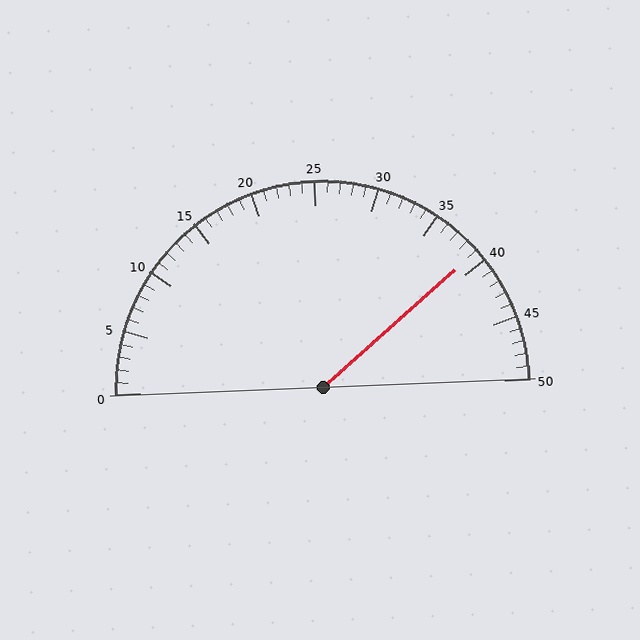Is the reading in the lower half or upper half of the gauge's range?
The reading is in the upper half of the range (0 to 50).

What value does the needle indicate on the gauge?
The needle indicates approximately 39.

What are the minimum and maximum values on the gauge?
The gauge ranges from 0 to 50.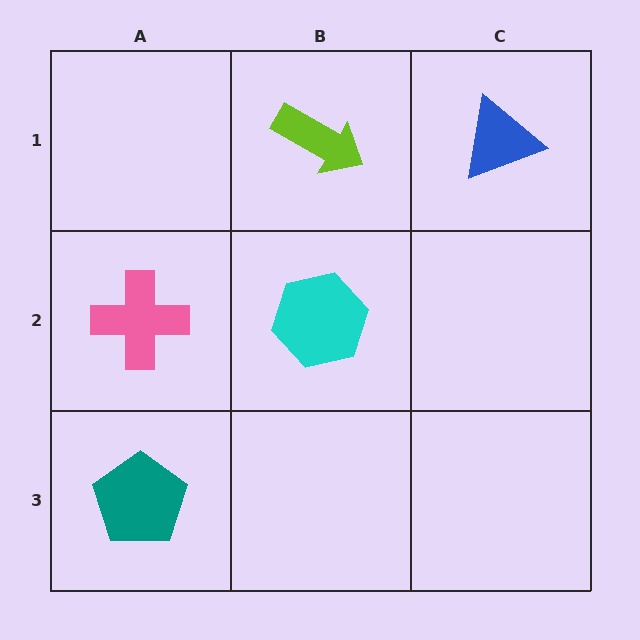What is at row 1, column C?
A blue triangle.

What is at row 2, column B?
A cyan hexagon.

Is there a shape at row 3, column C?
No, that cell is empty.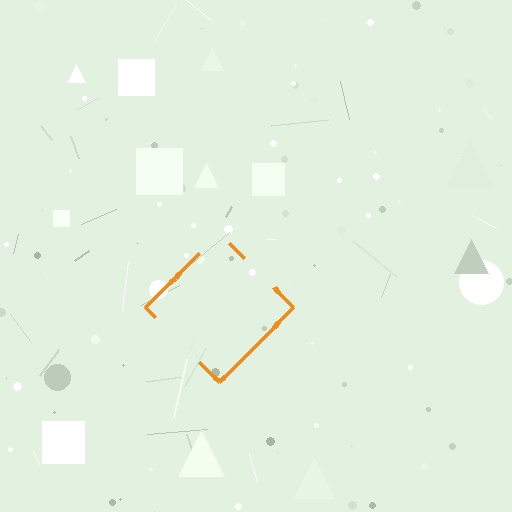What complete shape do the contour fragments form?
The contour fragments form a diamond.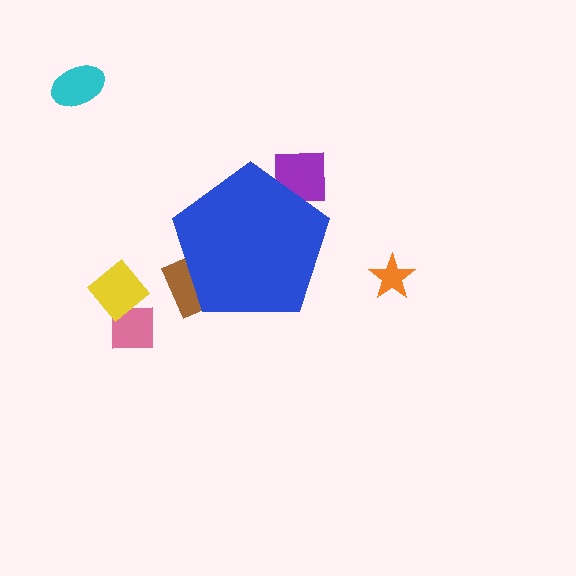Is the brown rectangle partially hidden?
Yes, the brown rectangle is partially hidden behind the blue pentagon.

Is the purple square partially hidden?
Yes, the purple square is partially hidden behind the blue pentagon.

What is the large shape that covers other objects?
A blue pentagon.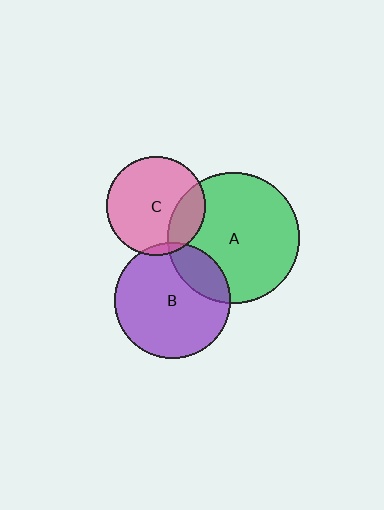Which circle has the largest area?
Circle A (green).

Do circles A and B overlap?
Yes.